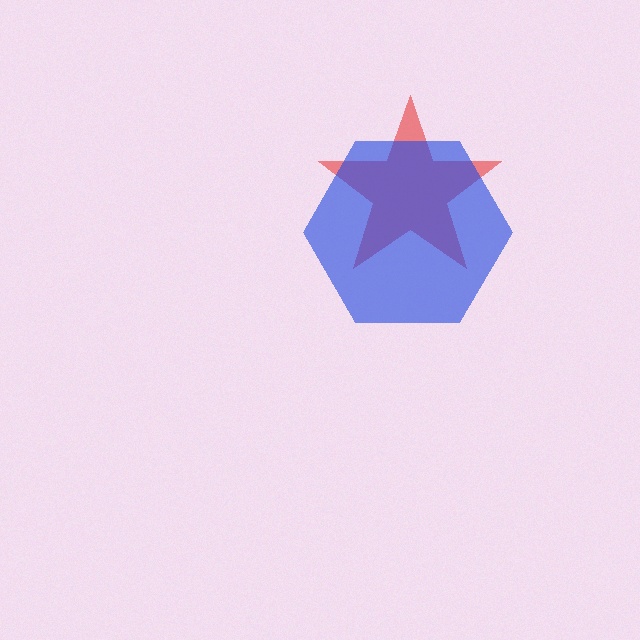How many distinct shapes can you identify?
There are 2 distinct shapes: a red star, a blue hexagon.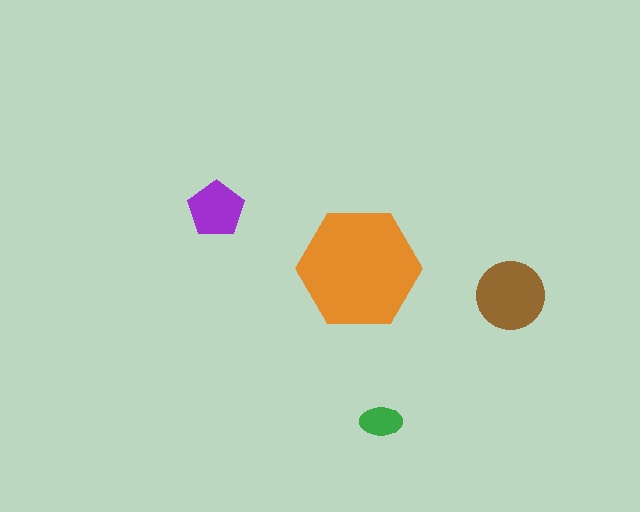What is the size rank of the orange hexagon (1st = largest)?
1st.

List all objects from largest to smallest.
The orange hexagon, the brown circle, the purple pentagon, the green ellipse.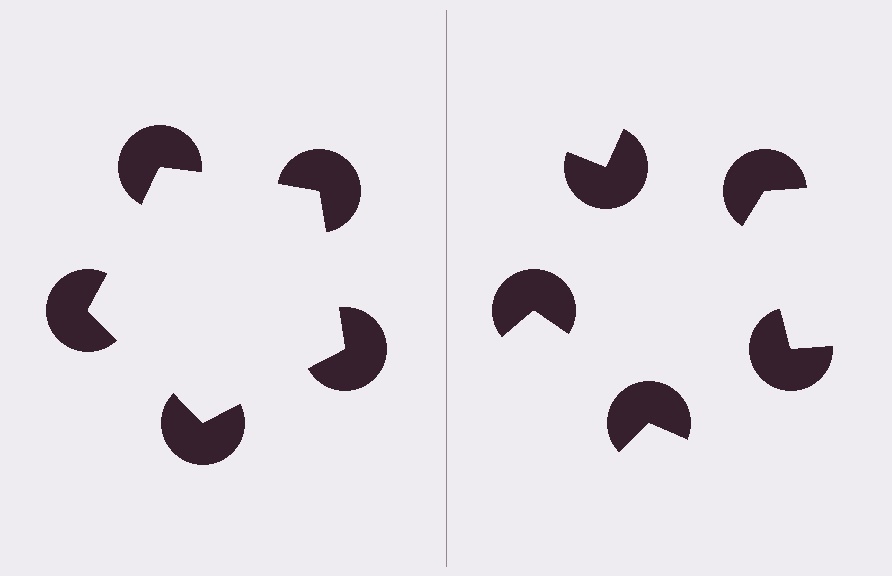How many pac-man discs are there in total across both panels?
10 — 5 on each side.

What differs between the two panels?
The pac-man discs are positioned identically on both sides; only the wedge orientations differ. On the left they align to a pentagon; on the right they are misaligned.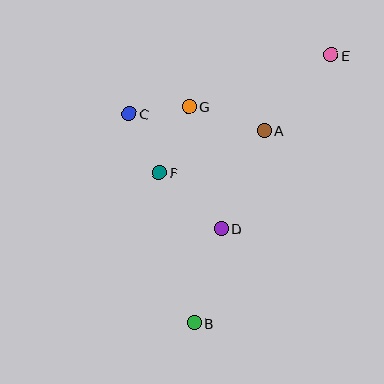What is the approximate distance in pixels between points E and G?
The distance between E and G is approximately 152 pixels.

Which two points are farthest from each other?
Points B and E are farthest from each other.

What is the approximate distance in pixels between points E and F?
The distance between E and F is approximately 208 pixels.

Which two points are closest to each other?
Points C and G are closest to each other.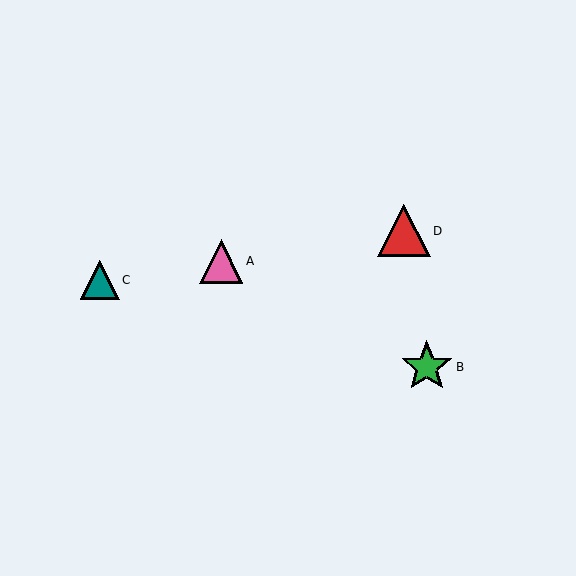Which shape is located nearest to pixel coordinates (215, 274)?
The pink triangle (labeled A) at (221, 261) is nearest to that location.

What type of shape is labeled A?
Shape A is a pink triangle.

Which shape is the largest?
The red triangle (labeled D) is the largest.